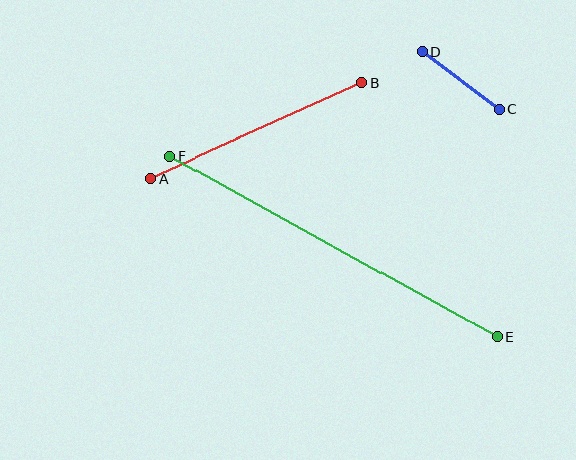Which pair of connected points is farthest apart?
Points E and F are farthest apart.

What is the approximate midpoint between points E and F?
The midpoint is at approximately (333, 246) pixels.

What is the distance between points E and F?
The distance is approximately 374 pixels.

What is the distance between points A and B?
The distance is approximately 232 pixels.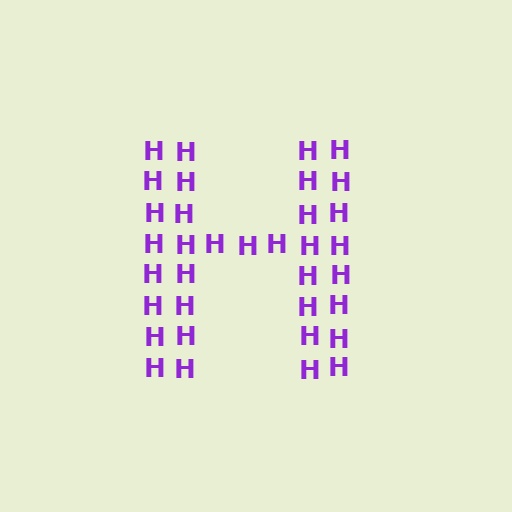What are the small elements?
The small elements are letter H's.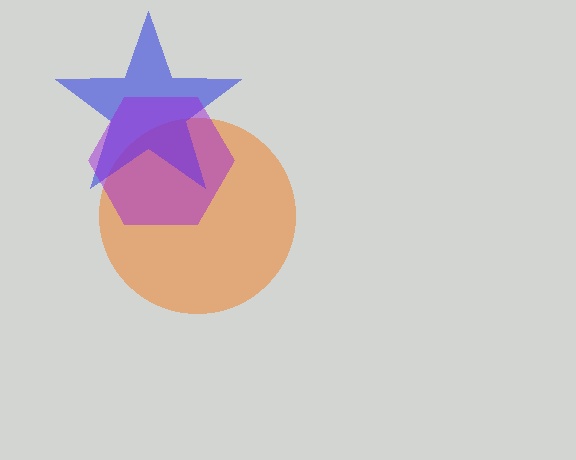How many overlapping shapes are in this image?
There are 3 overlapping shapes in the image.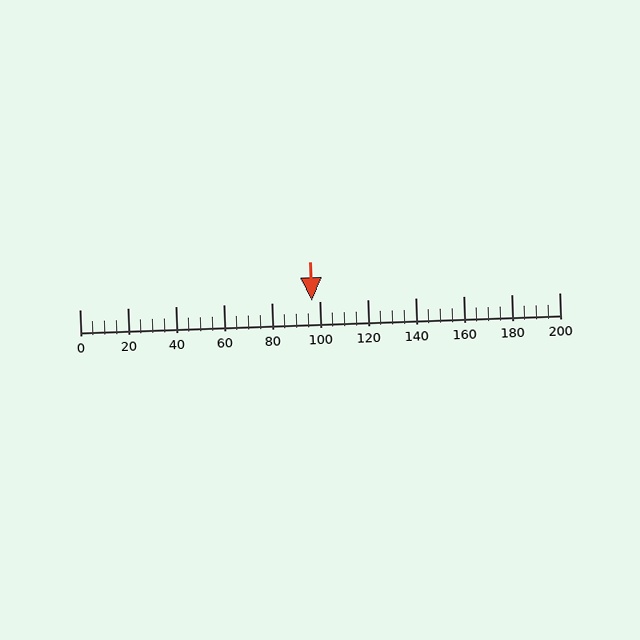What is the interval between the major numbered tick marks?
The major tick marks are spaced 20 units apart.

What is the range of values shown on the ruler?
The ruler shows values from 0 to 200.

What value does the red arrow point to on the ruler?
The red arrow points to approximately 97.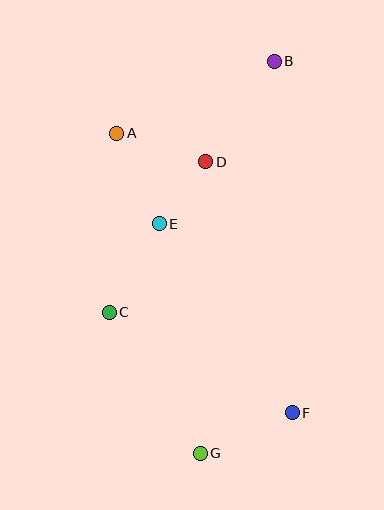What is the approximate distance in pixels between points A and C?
The distance between A and C is approximately 179 pixels.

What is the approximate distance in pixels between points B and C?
The distance between B and C is approximately 300 pixels.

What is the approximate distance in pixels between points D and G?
The distance between D and G is approximately 291 pixels.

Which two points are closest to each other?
Points D and E are closest to each other.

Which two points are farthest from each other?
Points B and G are farthest from each other.